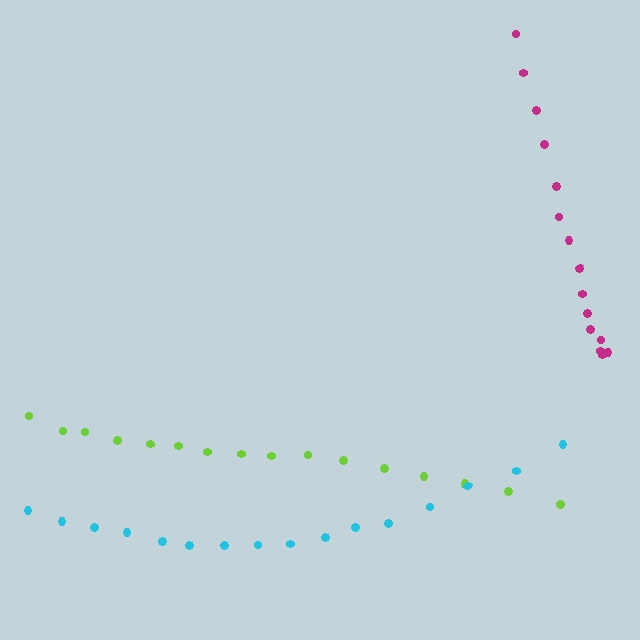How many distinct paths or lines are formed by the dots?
There are 3 distinct paths.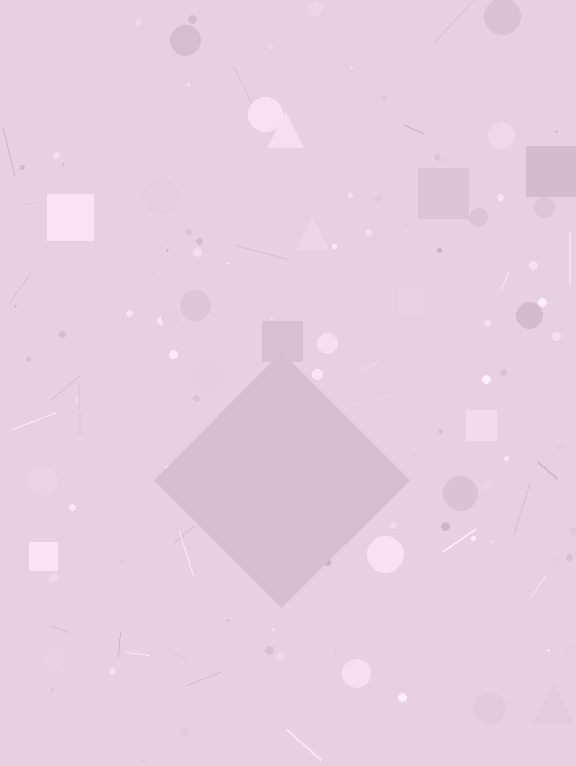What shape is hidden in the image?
A diamond is hidden in the image.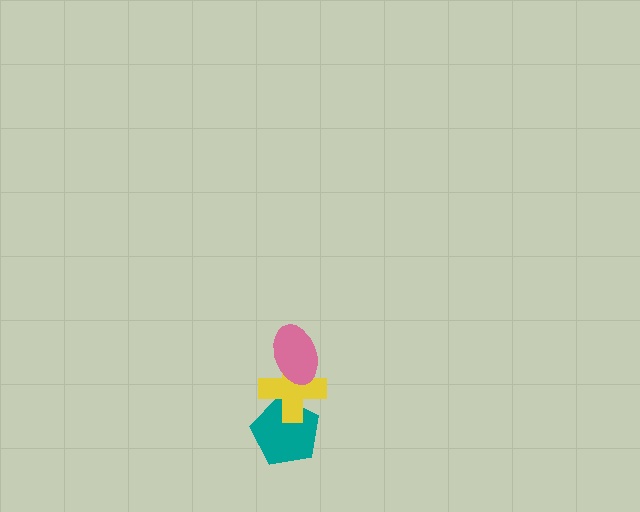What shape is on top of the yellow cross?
The pink ellipse is on top of the yellow cross.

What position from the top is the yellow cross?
The yellow cross is 2nd from the top.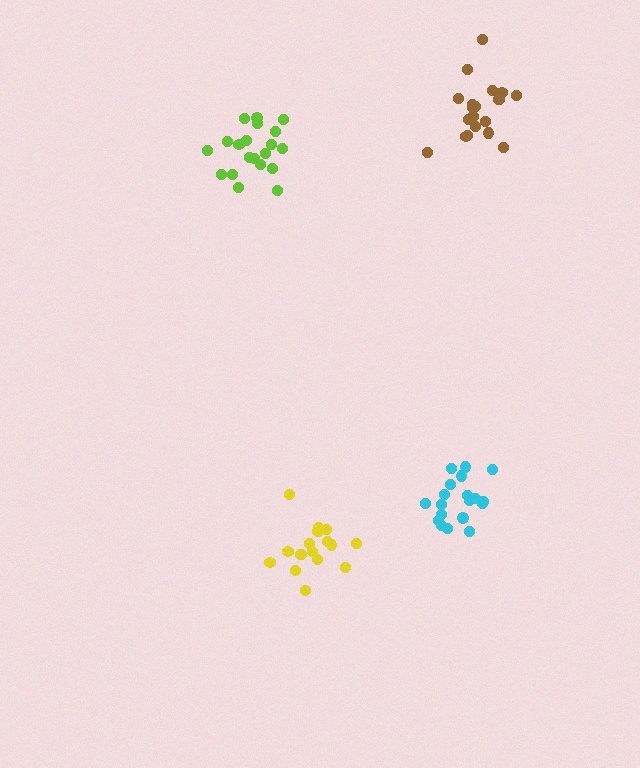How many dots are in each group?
Group 1: 20 dots, Group 2: 20 dots, Group 3: 18 dots, Group 4: 20 dots (78 total).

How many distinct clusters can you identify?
There are 4 distinct clusters.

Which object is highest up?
The brown cluster is topmost.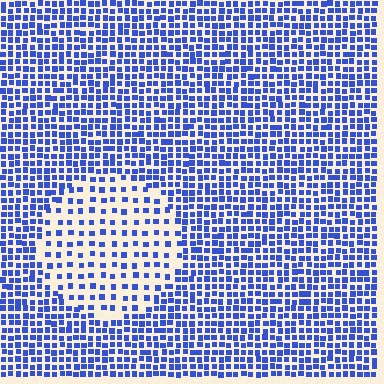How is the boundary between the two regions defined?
The boundary is defined by a change in element density (approximately 2.2x ratio). All elements are the same color, size, and shape.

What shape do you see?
I see a circle.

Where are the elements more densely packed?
The elements are more densely packed outside the circle boundary.